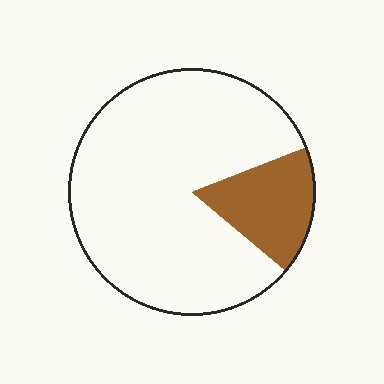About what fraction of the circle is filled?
About one sixth (1/6).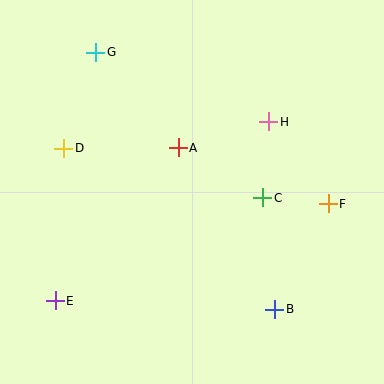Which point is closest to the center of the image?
Point A at (178, 148) is closest to the center.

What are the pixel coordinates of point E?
Point E is at (55, 301).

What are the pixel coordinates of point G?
Point G is at (96, 52).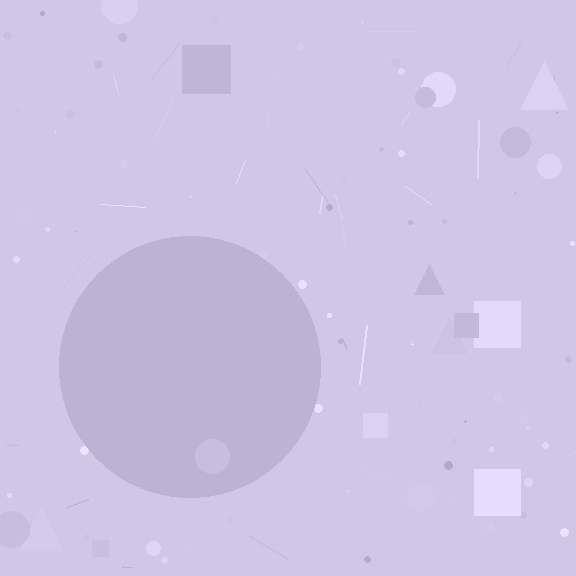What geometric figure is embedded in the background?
A circle is embedded in the background.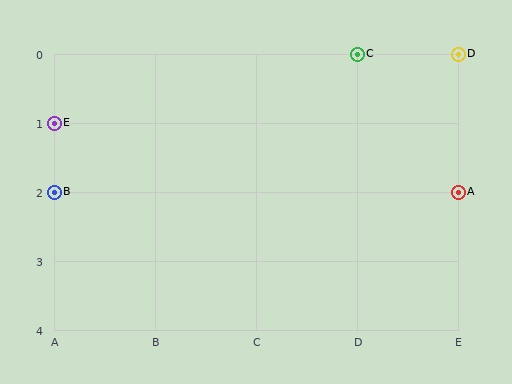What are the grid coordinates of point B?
Point B is at grid coordinates (A, 2).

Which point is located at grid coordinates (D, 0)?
Point C is at (D, 0).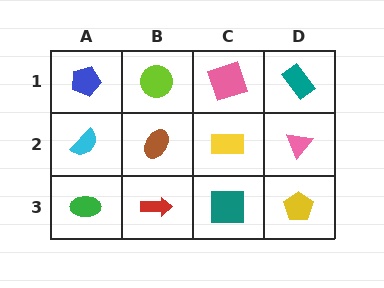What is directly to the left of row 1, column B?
A blue pentagon.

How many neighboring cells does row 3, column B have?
3.